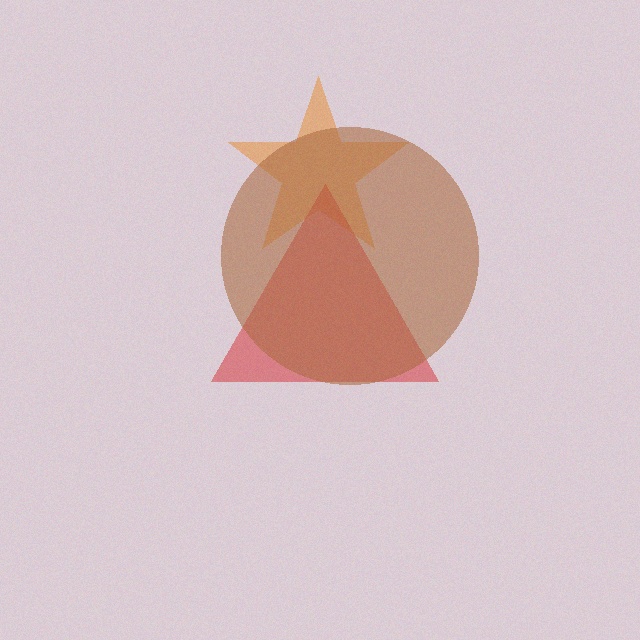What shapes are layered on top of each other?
The layered shapes are: an orange star, a red triangle, a brown circle.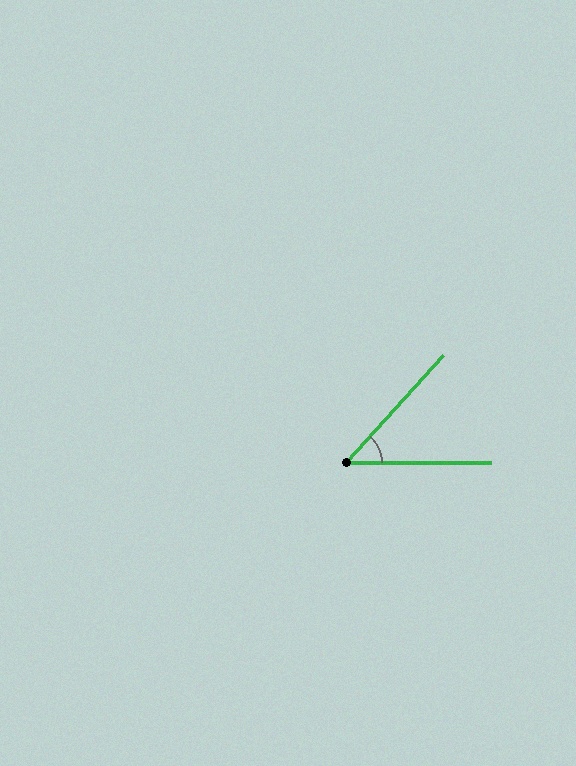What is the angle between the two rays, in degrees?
Approximately 48 degrees.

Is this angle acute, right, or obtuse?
It is acute.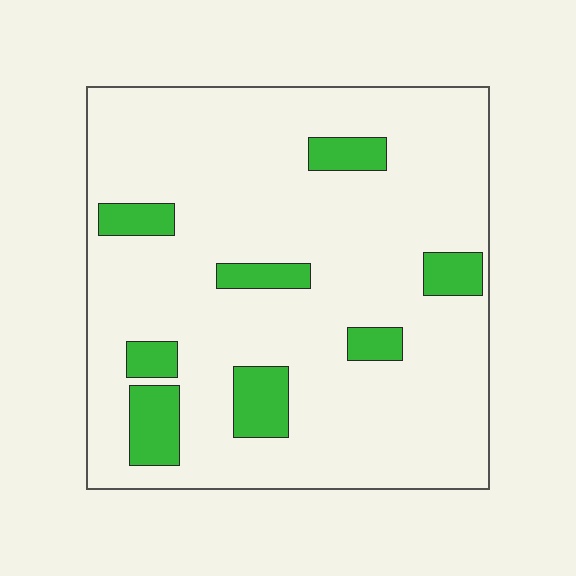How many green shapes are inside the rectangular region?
8.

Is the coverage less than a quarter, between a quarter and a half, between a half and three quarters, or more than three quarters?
Less than a quarter.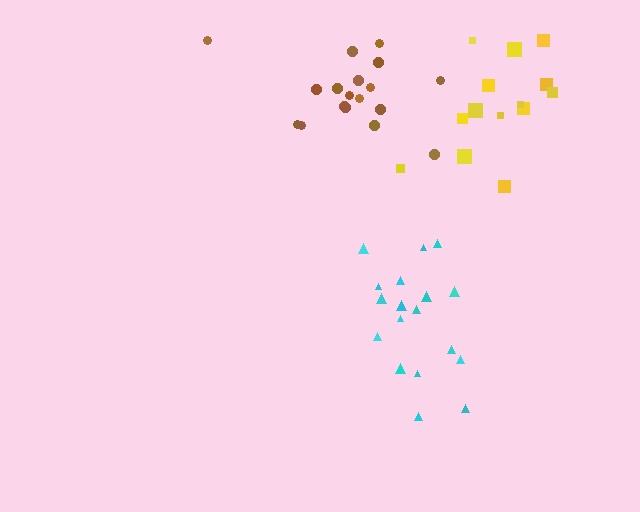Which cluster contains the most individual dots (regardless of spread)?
Brown (18).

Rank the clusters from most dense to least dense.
brown, cyan, yellow.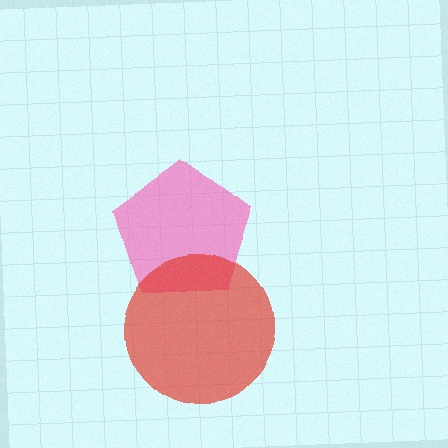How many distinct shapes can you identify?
There are 2 distinct shapes: a pink pentagon, a red circle.